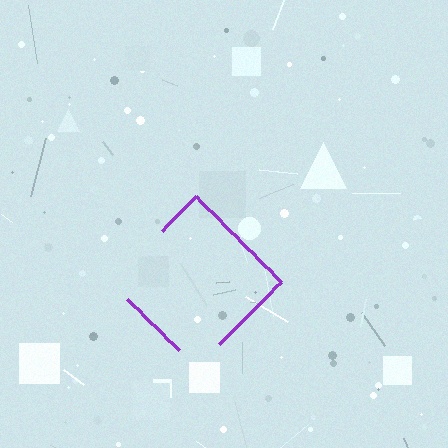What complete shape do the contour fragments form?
The contour fragments form a diamond.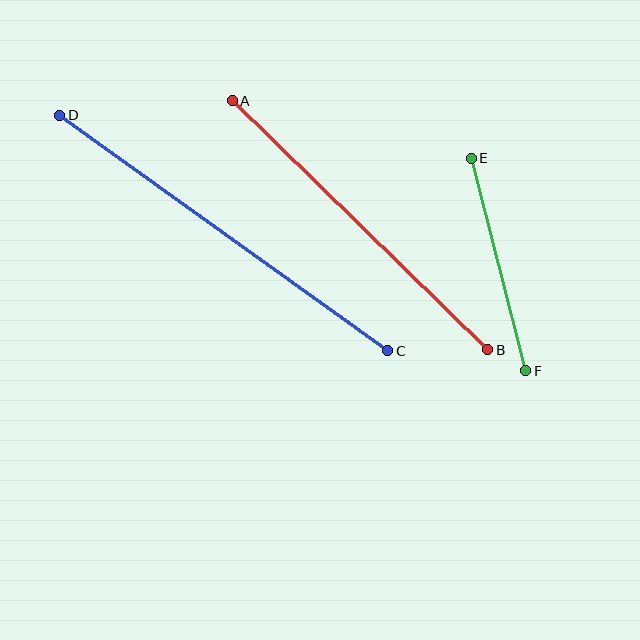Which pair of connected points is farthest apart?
Points C and D are farthest apart.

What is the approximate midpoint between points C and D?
The midpoint is at approximately (224, 233) pixels.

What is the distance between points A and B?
The distance is approximately 357 pixels.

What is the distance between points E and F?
The distance is approximately 219 pixels.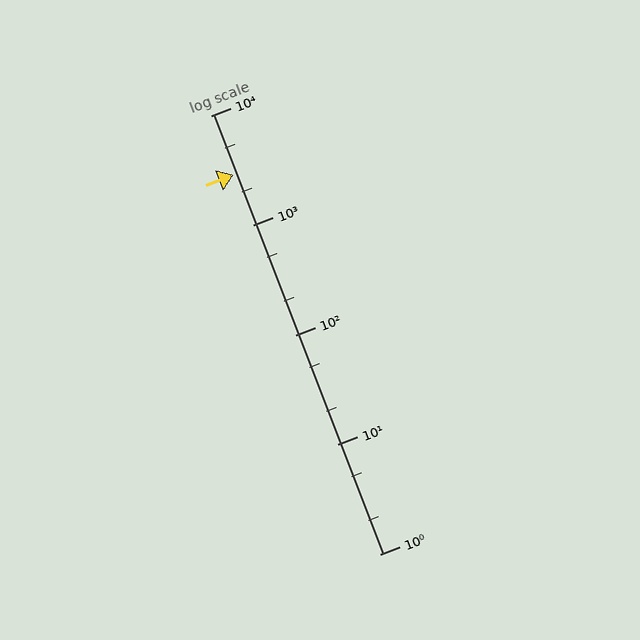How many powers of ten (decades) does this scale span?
The scale spans 4 decades, from 1 to 10000.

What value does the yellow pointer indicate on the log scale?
The pointer indicates approximately 2900.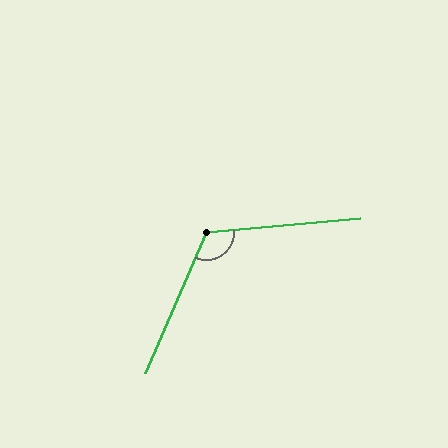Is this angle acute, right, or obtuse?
It is obtuse.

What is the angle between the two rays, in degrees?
Approximately 119 degrees.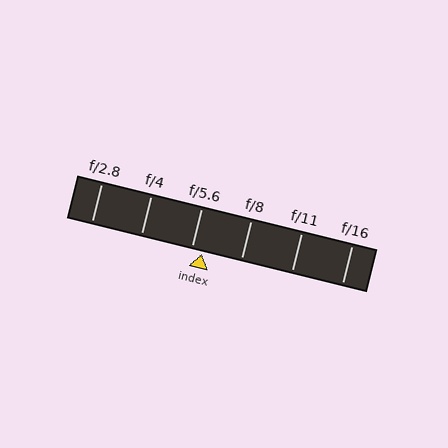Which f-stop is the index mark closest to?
The index mark is closest to f/5.6.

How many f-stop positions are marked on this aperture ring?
There are 6 f-stop positions marked.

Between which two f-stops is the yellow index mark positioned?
The index mark is between f/5.6 and f/8.